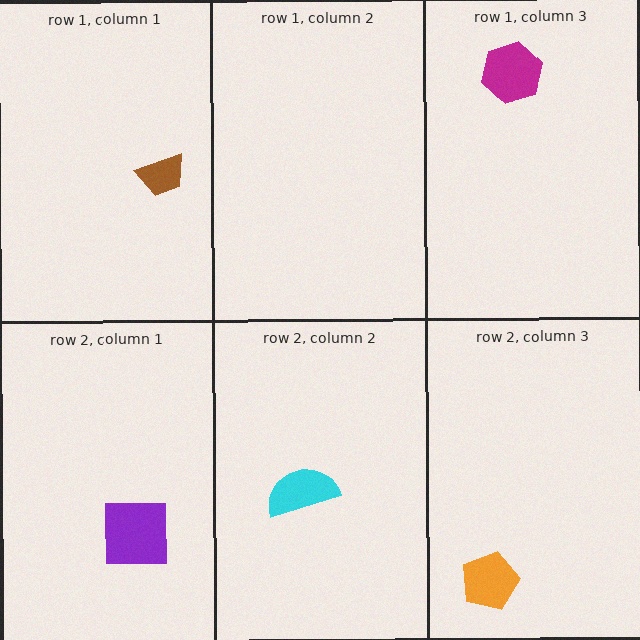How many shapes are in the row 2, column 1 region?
1.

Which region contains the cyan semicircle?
The row 2, column 2 region.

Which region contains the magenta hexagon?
The row 1, column 3 region.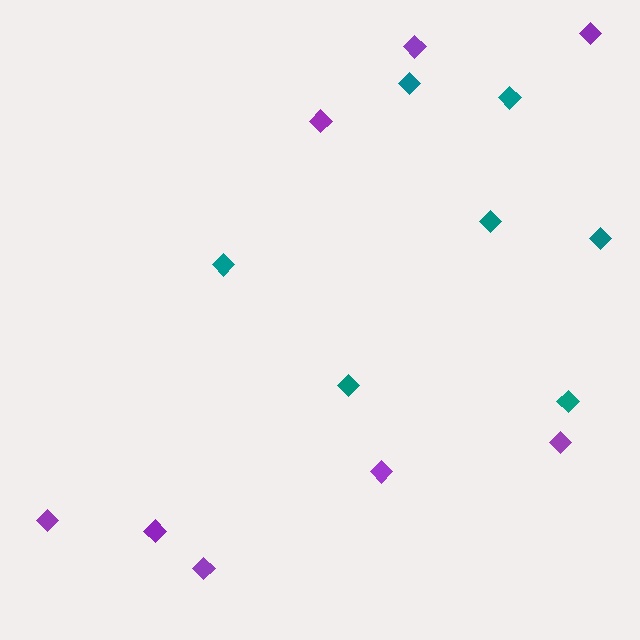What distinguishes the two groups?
There are 2 groups: one group of teal diamonds (7) and one group of purple diamonds (8).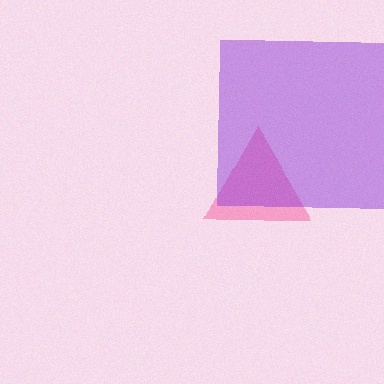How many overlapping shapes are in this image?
There are 2 overlapping shapes in the image.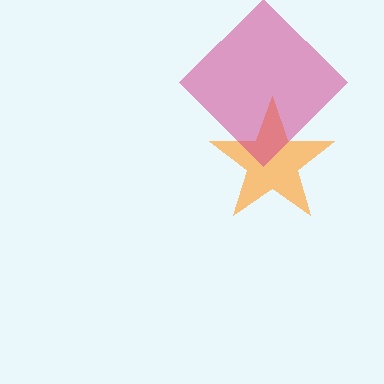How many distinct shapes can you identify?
There are 2 distinct shapes: an orange star, a magenta diamond.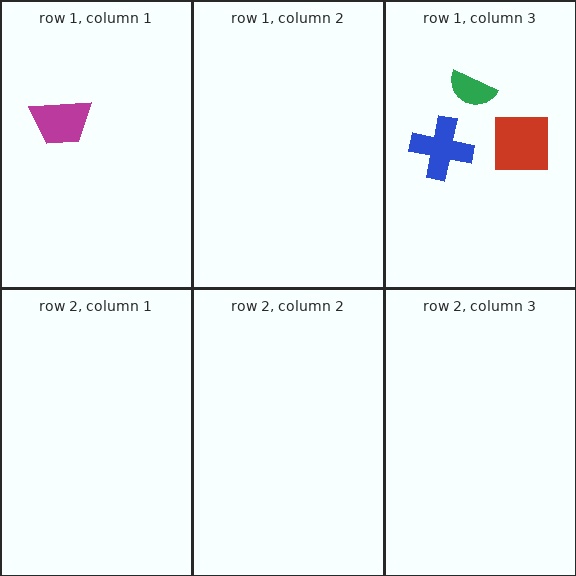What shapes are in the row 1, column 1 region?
The magenta trapezoid.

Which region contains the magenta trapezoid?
The row 1, column 1 region.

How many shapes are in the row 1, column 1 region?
1.